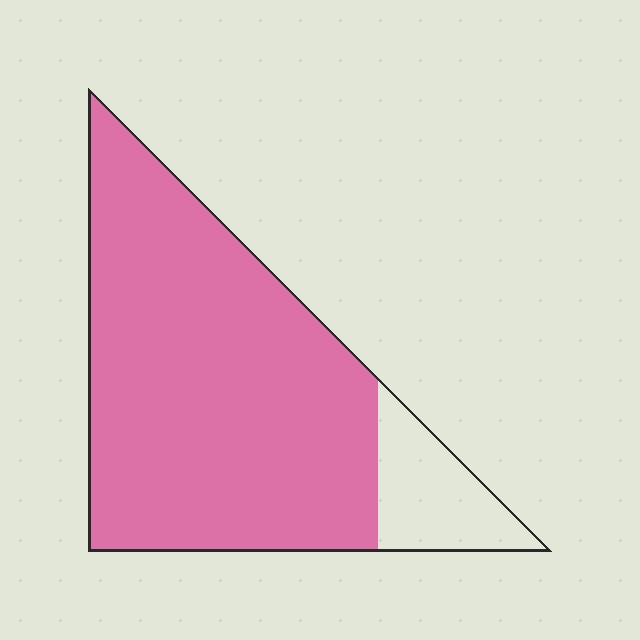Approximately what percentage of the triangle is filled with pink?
Approximately 85%.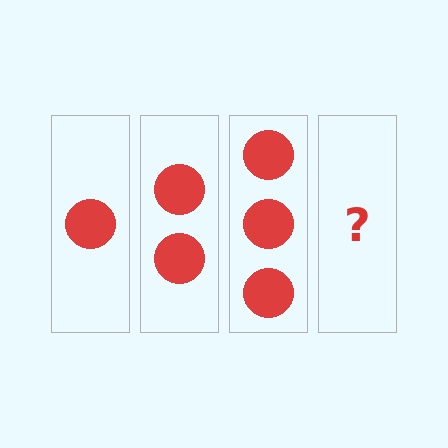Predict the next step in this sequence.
The next step is 4 circles.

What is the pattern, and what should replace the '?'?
The pattern is that each step adds one more circle. The '?' should be 4 circles.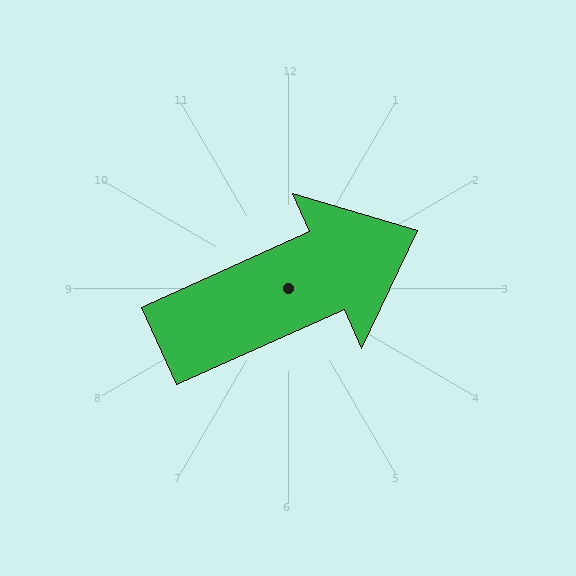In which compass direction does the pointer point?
Northeast.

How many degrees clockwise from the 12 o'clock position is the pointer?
Approximately 66 degrees.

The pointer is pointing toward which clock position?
Roughly 2 o'clock.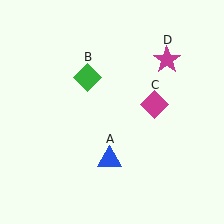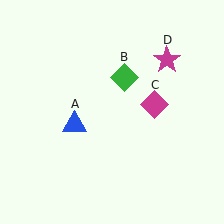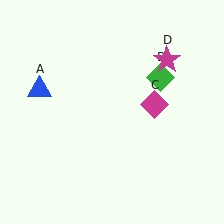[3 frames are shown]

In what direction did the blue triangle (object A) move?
The blue triangle (object A) moved up and to the left.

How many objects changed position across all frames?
2 objects changed position: blue triangle (object A), green diamond (object B).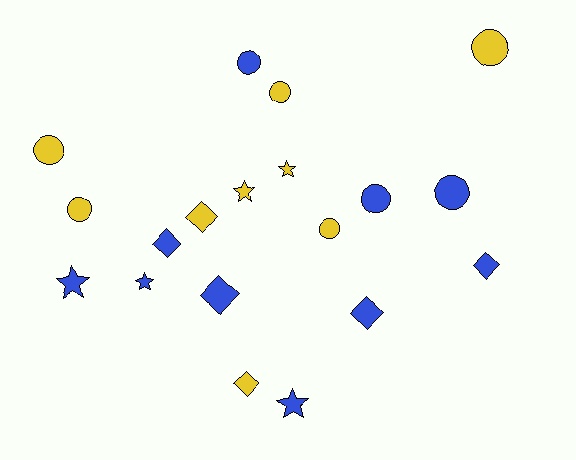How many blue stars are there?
There are 3 blue stars.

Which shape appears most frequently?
Circle, with 8 objects.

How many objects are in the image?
There are 19 objects.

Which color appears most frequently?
Blue, with 10 objects.